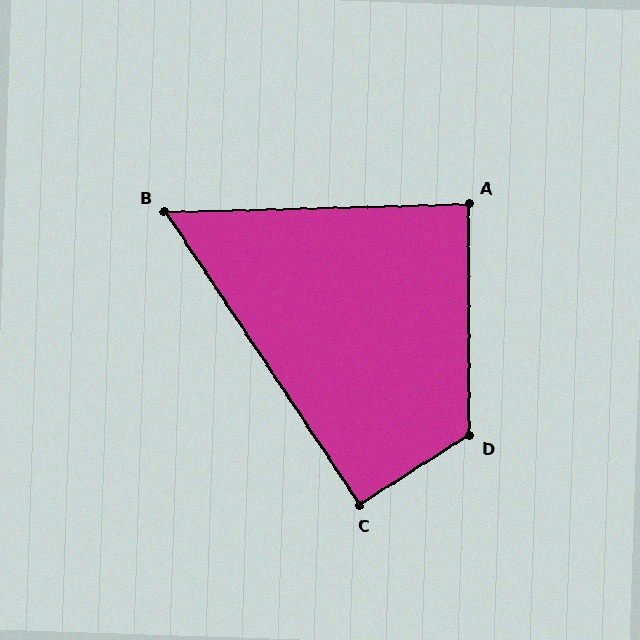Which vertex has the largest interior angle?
D, at approximately 122 degrees.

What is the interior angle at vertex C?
Approximately 91 degrees (approximately right).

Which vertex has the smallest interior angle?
B, at approximately 58 degrees.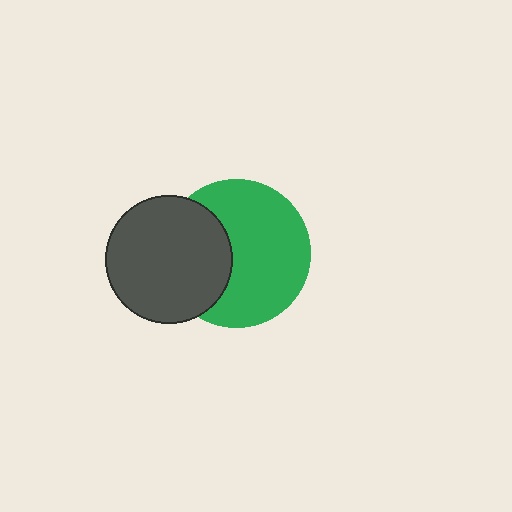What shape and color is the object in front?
The object in front is a dark gray circle.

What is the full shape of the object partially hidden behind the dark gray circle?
The partially hidden object is a green circle.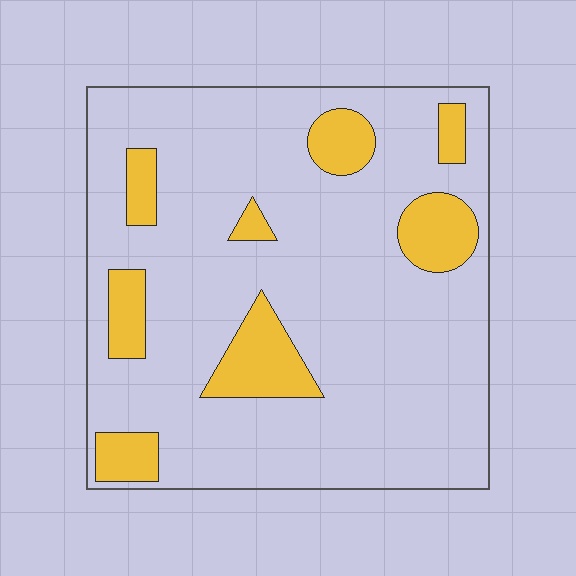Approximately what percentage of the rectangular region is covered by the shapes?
Approximately 15%.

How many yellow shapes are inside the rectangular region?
8.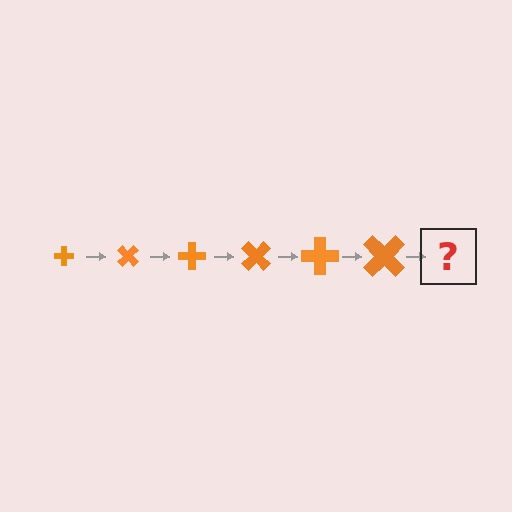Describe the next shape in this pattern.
It should be a cross, larger than the previous one and rotated 270 degrees from the start.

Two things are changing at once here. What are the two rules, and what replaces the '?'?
The two rules are that the cross grows larger each step and it rotates 45 degrees each step. The '?' should be a cross, larger than the previous one and rotated 270 degrees from the start.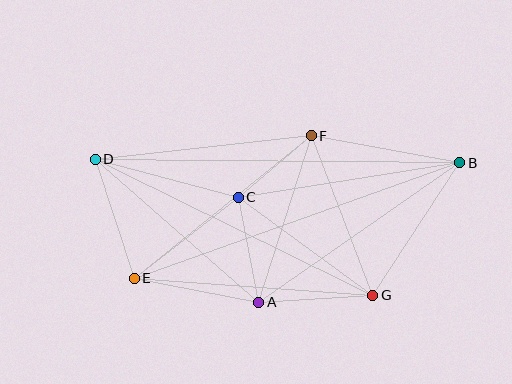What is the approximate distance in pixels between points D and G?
The distance between D and G is approximately 309 pixels.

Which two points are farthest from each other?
Points B and D are farthest from each other.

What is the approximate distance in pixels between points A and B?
The distance between A and B is approximately 245 pixels.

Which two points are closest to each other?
Points C and F are closest to each other.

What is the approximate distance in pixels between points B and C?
The distance between B and C is approximately 224 pixels.